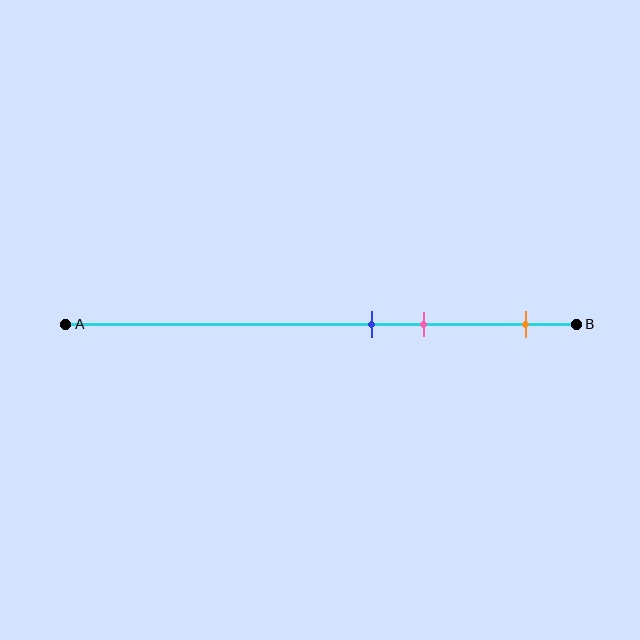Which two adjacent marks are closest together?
The blue and pink marks are the closest adjacent pair.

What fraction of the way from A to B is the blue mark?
The blue mark is approximately 60% (0.6) of the way from A to B.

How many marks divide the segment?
There are 3 marks dividing the segment.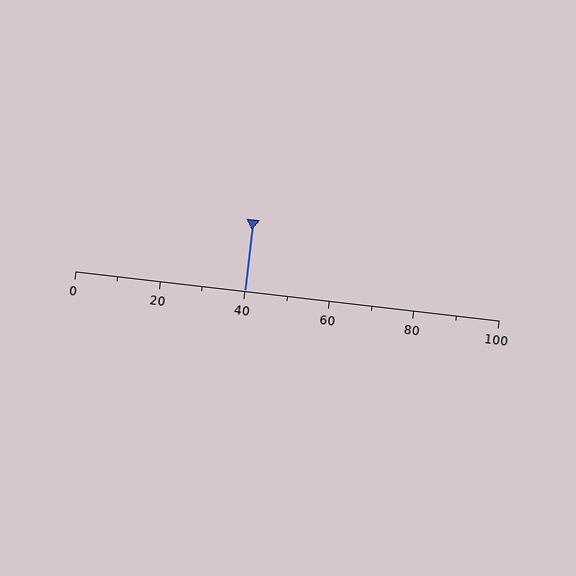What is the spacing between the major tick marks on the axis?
The major ticks are spaced 20 apart.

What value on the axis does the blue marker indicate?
The marker indicates approximately 40.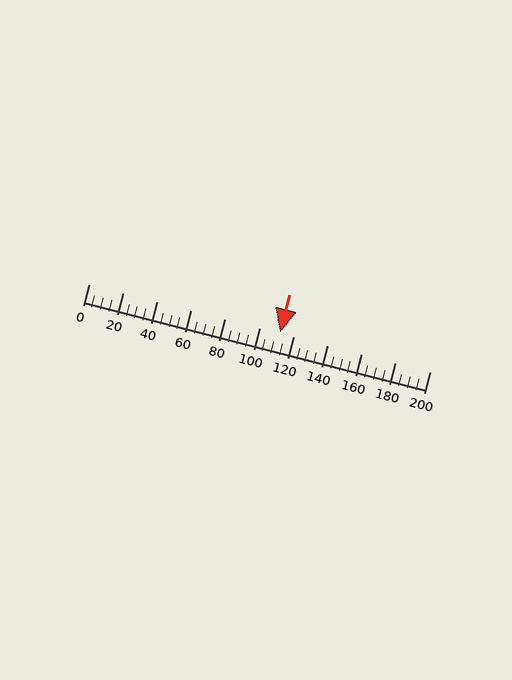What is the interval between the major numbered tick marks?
The major tick marks are spaced 20 units apart.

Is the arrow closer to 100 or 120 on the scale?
The arrow is closer to 120.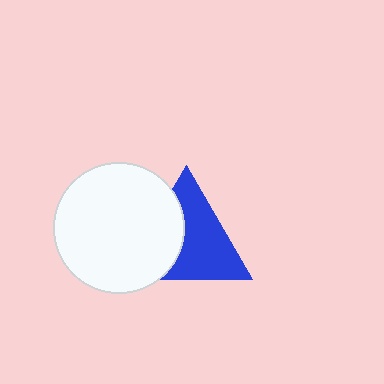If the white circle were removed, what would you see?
You would see the complete blue triangle.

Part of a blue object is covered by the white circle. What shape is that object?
It is a triangle.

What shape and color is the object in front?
The object in front is a white circle.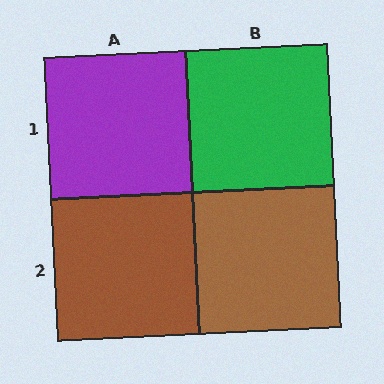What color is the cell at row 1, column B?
Green.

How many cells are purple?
1 cell is purple.